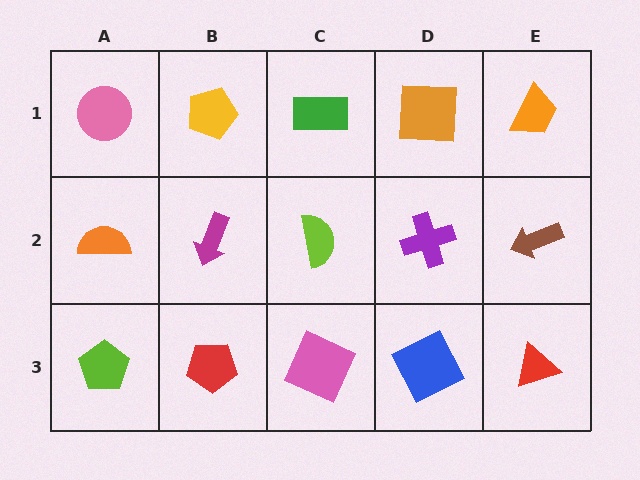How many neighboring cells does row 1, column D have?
3.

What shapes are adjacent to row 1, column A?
An orange semicircle (row 2, column A), a yellow pentagon (row 1, column B).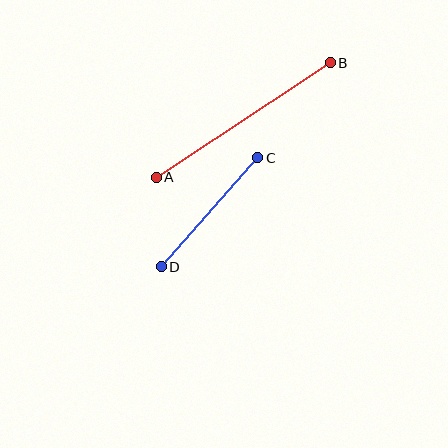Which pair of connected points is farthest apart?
Points A and B are farthest apart.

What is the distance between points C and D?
The distance is approximately 146 pixels.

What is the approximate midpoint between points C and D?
The midpoint is at approximately (209, 212) pixels.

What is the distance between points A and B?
The distance is approximately 208 pixels.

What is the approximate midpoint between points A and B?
The midpoint is at approximately (243, 120) pixels.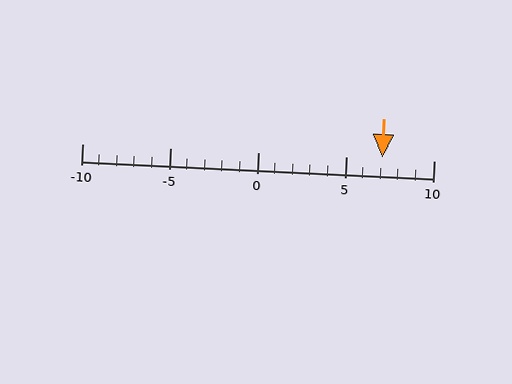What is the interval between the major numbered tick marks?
The major tick marks are spaced 5 units apart.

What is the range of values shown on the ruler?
The ruler shows values from -10 to 10.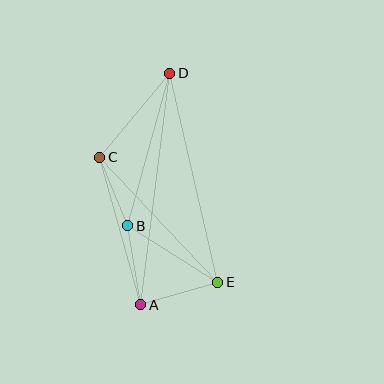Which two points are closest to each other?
Points B and C are closest to each other.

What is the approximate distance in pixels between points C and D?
The distance between C and D is approximately 109 pixels.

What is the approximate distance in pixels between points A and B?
The distance between A and B is approximately 80 pixels.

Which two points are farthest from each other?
Points A and D are farthest from each other.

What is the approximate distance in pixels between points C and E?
The distance between C and E is approximately 172 pixels.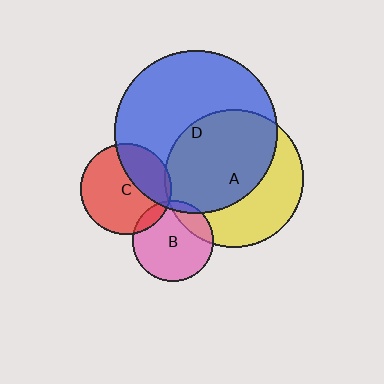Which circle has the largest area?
Circle D (blue).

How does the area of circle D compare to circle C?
Approximately 3.2 times.